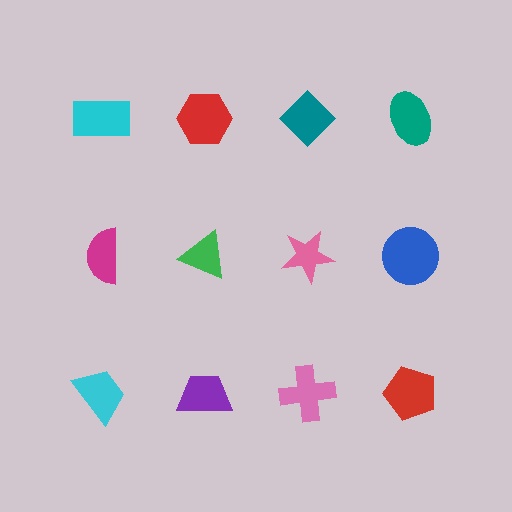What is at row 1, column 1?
A cyan rectangle.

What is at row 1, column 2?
A red hexagon.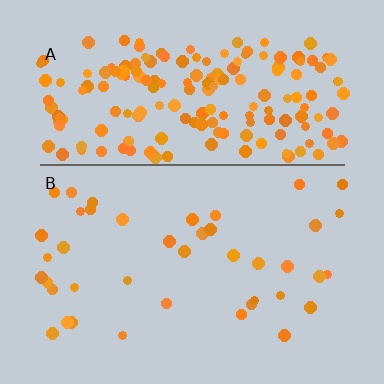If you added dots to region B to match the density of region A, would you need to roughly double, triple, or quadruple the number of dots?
Approximately quadruple.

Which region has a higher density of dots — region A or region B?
A (the top).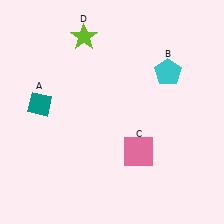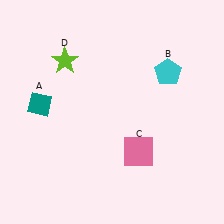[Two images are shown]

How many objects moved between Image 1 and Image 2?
1 object moved between the two images.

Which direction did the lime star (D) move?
The lime star (D) moved down.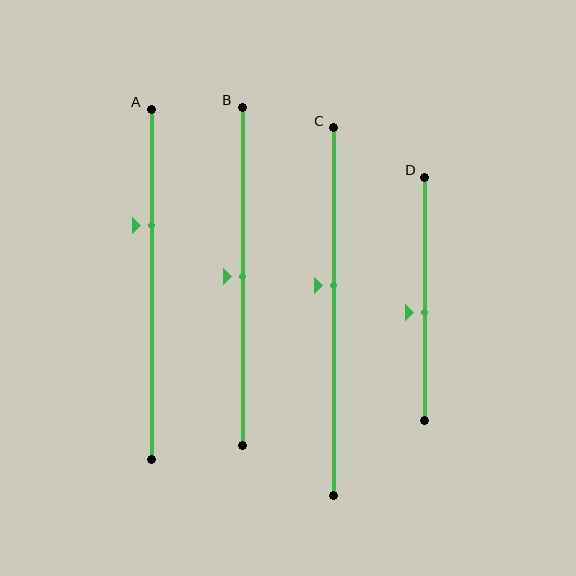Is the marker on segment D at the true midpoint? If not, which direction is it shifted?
No, the marker on segment D is shifted downward by about 6% of the segment length.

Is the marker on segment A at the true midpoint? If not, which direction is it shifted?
No, the marker on segment A is shifted upward by about 17% of the segment length.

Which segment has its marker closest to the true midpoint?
Segment B has its marker closest to the true midpoint.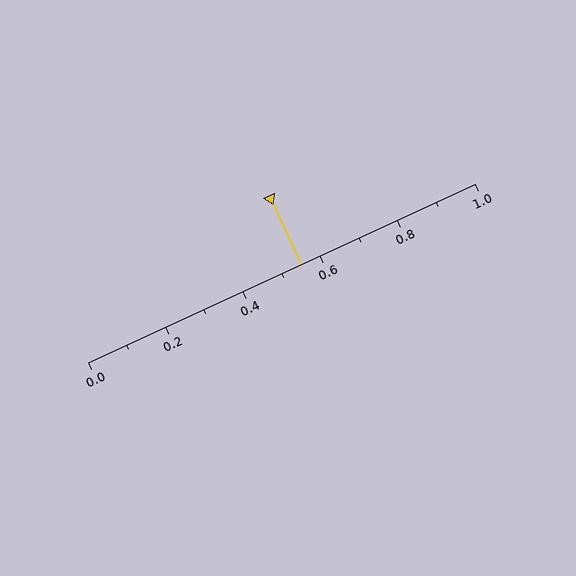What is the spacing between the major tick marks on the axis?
The major ticks are spaced 0.2 apart.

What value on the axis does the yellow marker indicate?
The marker indicates approximately 0.55.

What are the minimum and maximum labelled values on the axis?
The axis runs from 0.0 to 1.0.